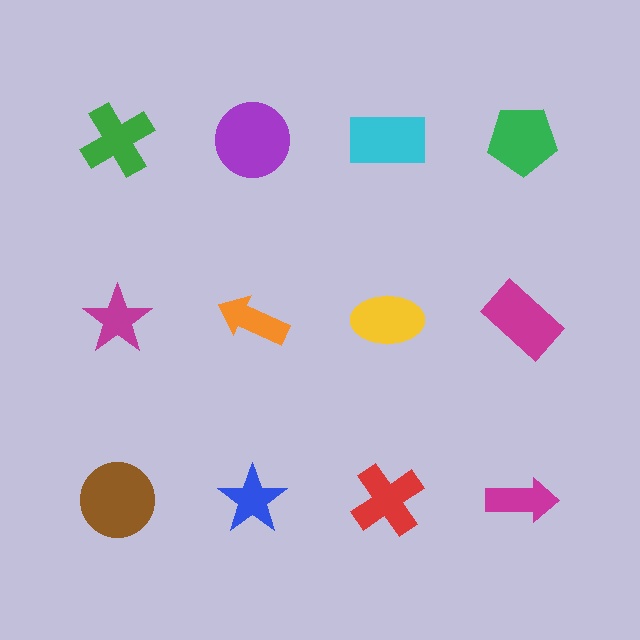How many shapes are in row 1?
4 shapes.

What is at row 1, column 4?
A green pentagon.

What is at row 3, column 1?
A brown circle.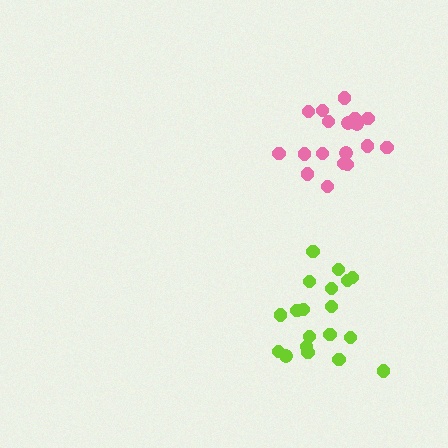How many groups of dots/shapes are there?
There are 2 groups.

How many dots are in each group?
Group 1: 19 dots, Group 2: 18 dots (37 total).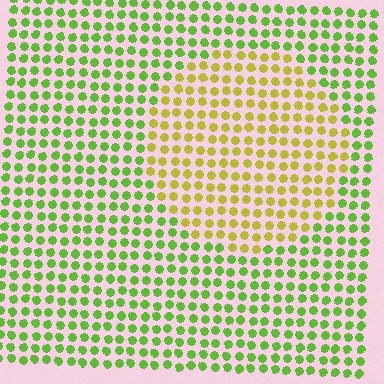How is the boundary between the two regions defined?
The boundary is defined purely by a slight shift in hue (about 41 degrees). Spacing, size, and orientation are identical on both sides.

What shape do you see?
I see a circle.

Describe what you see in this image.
The image is filled with small lime elements in a uniform arrangement. A circle-shaped region is visible where the elements are tinted to a slightly different hue, forming a subtle color boundary.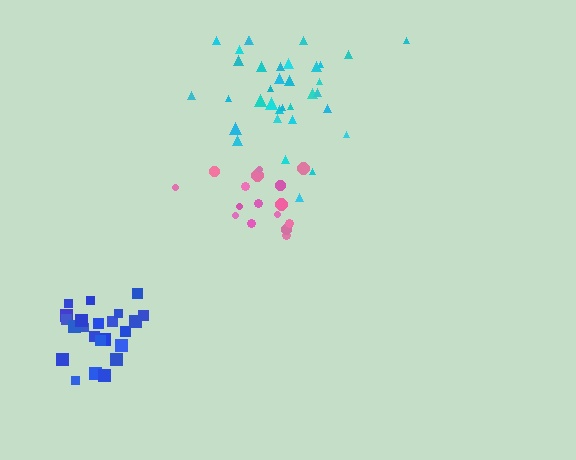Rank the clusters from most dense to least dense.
blue, pink, cyan.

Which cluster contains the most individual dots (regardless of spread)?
Cyan (35).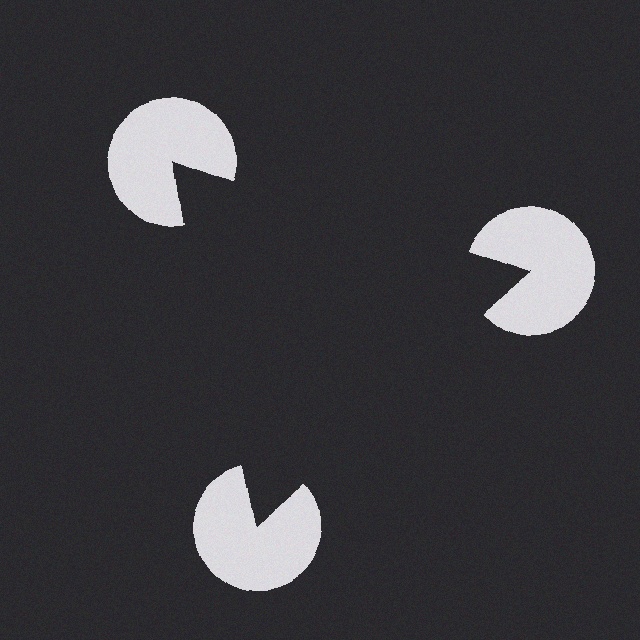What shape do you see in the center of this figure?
An illusory triangle — its edges are inferred from the aligned wedge cuts in the pac-man discs, not physically drawn.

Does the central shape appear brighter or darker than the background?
It typically appears slightly darker than the background, even though no actual brightness change is drawn.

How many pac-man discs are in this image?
There are 3 — one at each vertex of the illusory triangle.